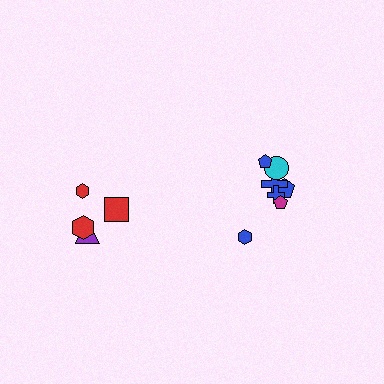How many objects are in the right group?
There are 7 objects.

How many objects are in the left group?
There are 4 objects.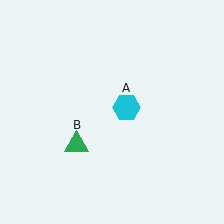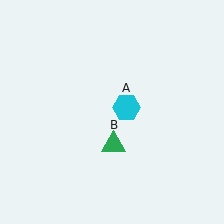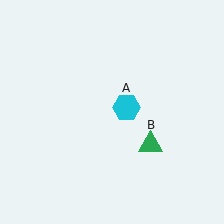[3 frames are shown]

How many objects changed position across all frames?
1 object changed position: green triangle (object B).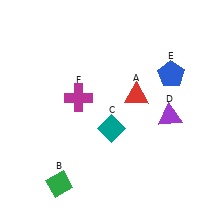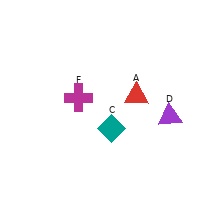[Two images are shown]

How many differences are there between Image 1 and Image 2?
There are 2 differences between the two images.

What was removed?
The green diamond (B), the blue pentagon (E) were removed in Image 2.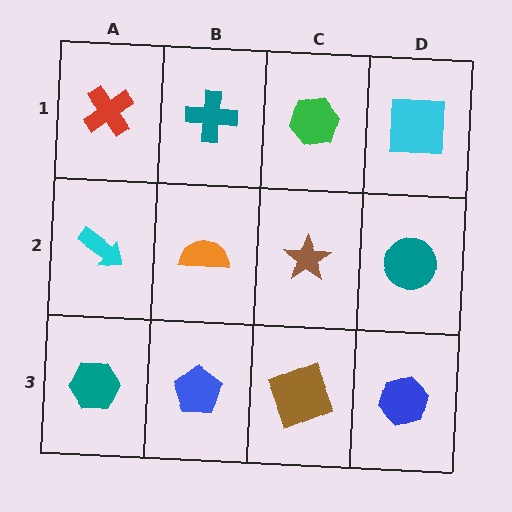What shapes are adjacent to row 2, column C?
A green hexagon (row 1, column C), a brown square (row 3, column C), an orange semicircle (row 2, column B), a teal circle (row 2, column D).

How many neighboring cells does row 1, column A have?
2.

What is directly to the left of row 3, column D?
A brown square.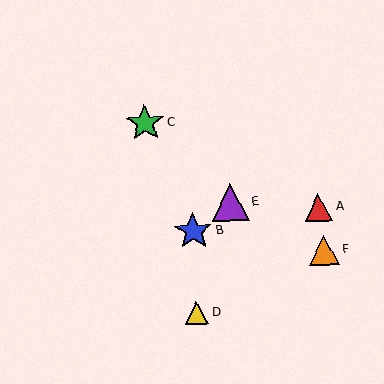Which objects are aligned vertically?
Objects B, D are aligned vertically.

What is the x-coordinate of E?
Object E is at x≈230.